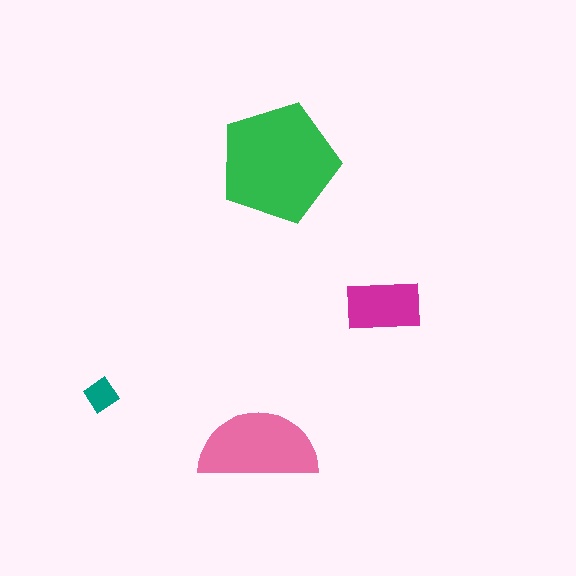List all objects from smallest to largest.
The teal diamond, the magenta rectangle, the pink semicircle, the green pentagon.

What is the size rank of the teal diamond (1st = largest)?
4th.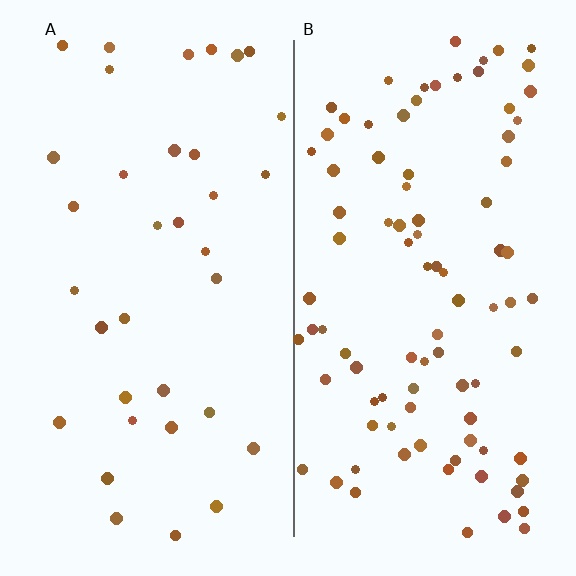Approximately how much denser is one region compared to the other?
Approximately 2.6× — region B over region A.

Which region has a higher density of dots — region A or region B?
B (the right).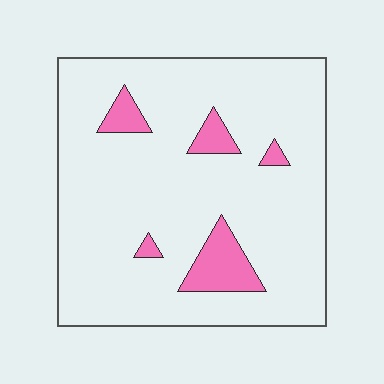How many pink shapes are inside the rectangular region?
5.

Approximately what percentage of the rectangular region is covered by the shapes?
Approximately 10%.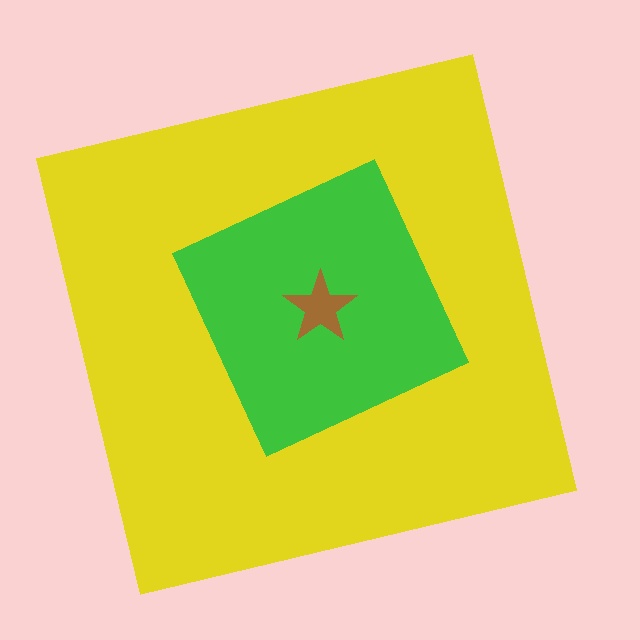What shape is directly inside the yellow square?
The green diamond.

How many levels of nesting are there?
3.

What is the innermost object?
The brown star.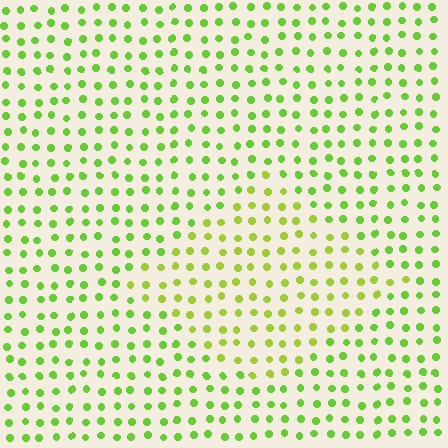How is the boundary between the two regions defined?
The boundary is defined purely by a slight shift in hue (about 23 degrees). Spacing, size, and orientation are identical on both sides.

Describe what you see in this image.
The image is filled with small lime elements in a uniform arrangement. A diamond-shaped region is visible where the elements are tinted to a slightly different hue, forming a subtle color boundary.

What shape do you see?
I see a diamond.